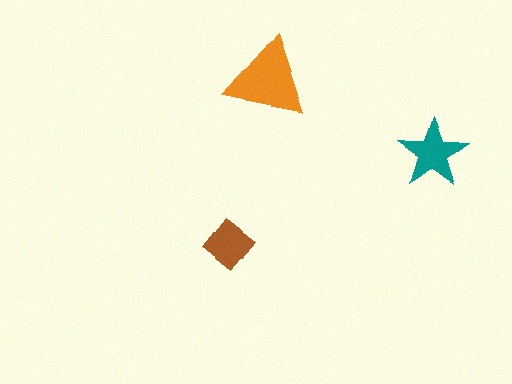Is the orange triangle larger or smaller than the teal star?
Larger.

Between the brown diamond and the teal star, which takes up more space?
The teal star.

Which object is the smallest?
The brown diamond.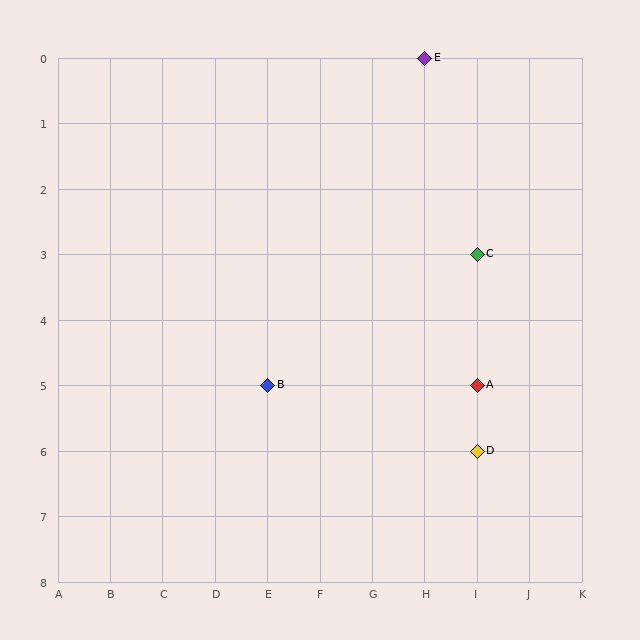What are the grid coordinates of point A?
Point A is at grid coordinates (I, 5).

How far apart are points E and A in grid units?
Points E and A are 1 column and 5 rows apart (about 5.1 grid units diagonally).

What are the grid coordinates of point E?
Point E is at grid coordinates (H, 0).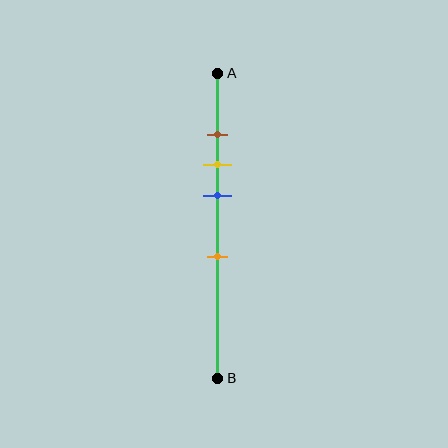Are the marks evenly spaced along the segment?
No, the marks are not evenly spaced.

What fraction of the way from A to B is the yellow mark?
The yellow mark is approximately 30% (0.3) of the way from A to B.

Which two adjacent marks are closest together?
The brown and yellow marks are the closest adjacent pair.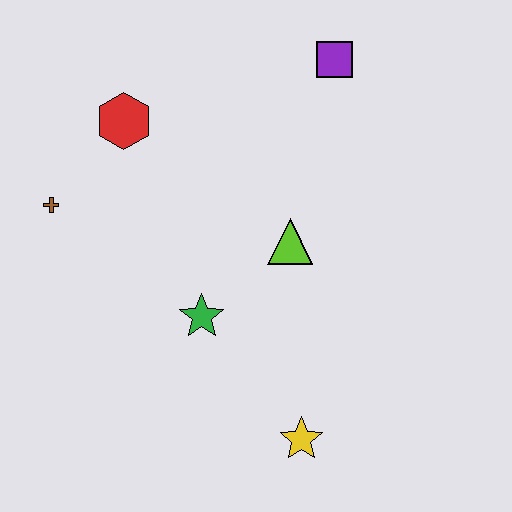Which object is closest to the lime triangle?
The green star is closest to the lime triangle.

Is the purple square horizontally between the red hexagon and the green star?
No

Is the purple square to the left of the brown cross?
No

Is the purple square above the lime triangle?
Yes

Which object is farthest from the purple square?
The yellow star is farthest from the purple square.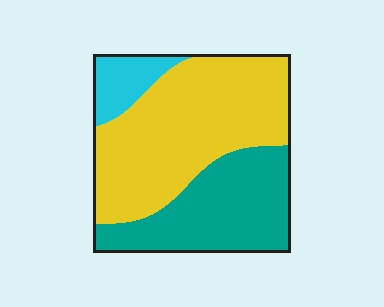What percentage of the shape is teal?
Teal takes up between a third and a half of the shape.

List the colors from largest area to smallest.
From largest to smallest: yellow, teal, cyan.